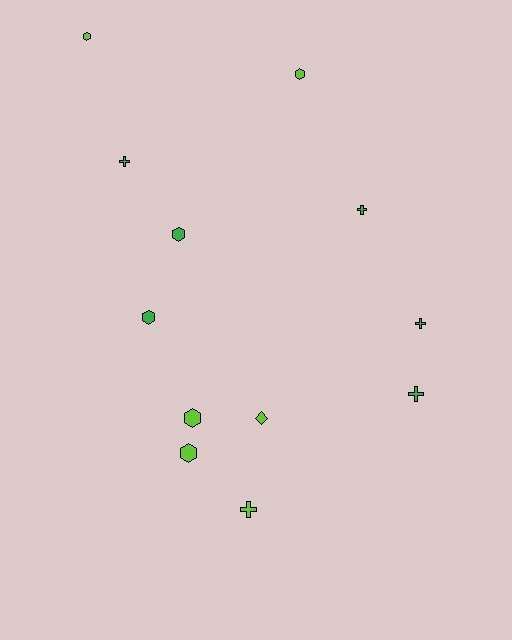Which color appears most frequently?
Green, with 6 objects.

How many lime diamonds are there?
There is 1 lime diamond.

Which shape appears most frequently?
Hexagon, with 6 objects.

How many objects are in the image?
There are 12 objects.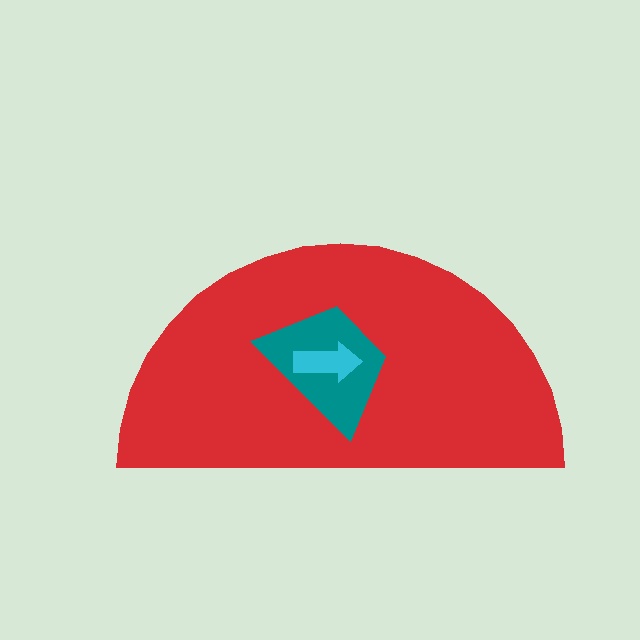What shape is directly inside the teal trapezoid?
The cyan arrow.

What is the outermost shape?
The red semicircle.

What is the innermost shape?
The cyan arrow.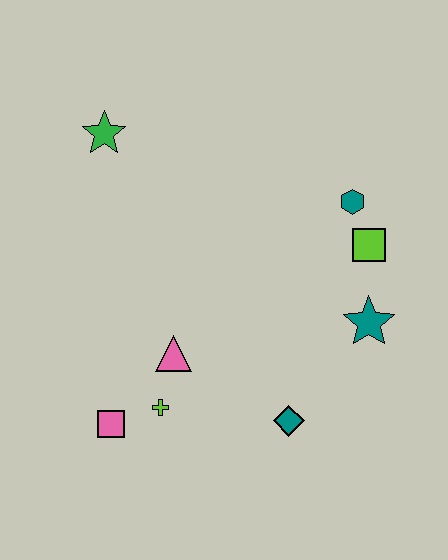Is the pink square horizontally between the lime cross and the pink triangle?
No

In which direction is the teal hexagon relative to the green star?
The teal hexagon is to the right of the green star.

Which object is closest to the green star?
The pink triangle is closest to the green star.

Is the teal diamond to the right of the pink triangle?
Yes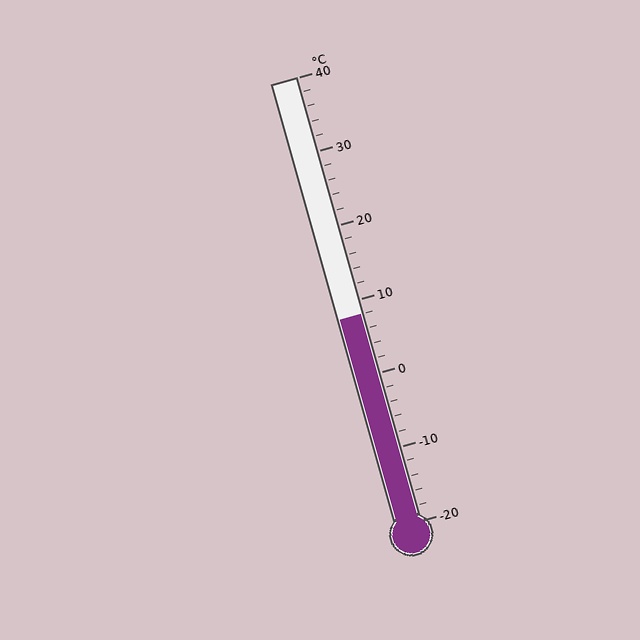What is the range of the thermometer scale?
The thermometer scale ranges from -20°C to 40°C.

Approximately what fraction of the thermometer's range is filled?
The thermometer is filled to approximately 45% of its range.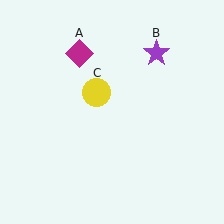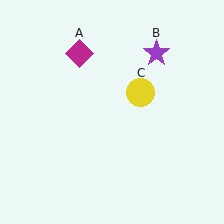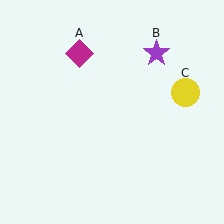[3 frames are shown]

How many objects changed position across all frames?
1 object changed position: yellow circle (object C).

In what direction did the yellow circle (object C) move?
The yellow circle (object C) moved right.